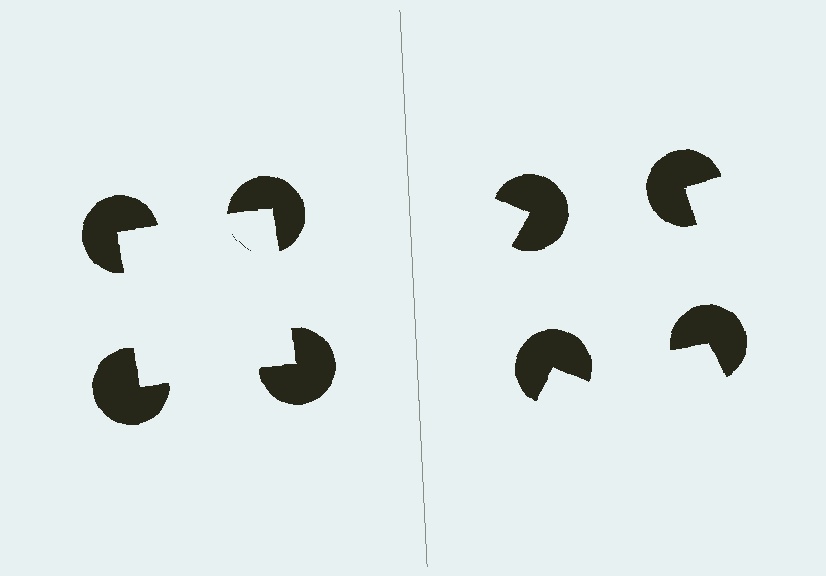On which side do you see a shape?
An illusory square appears on the left side. On the right side the wedge cuts are rotated, so no coherent shape forms.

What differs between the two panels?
The pac-man discs are positioned identically on both sides; only the wedge orientations differ. On the left they align to a square; on the right they are misaligned.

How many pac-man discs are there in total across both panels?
8 — 4 on each side.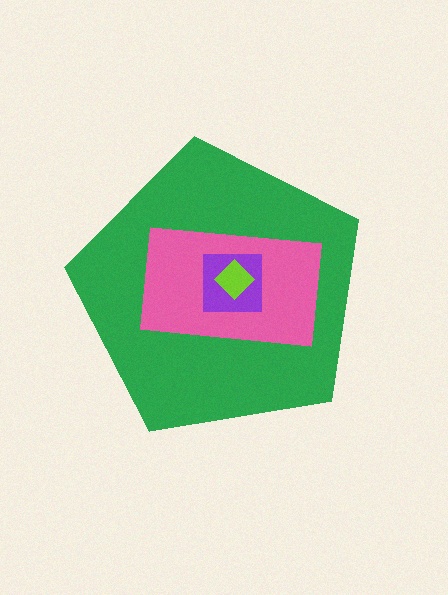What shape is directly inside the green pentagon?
The pink rectangle.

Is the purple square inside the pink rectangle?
Yes.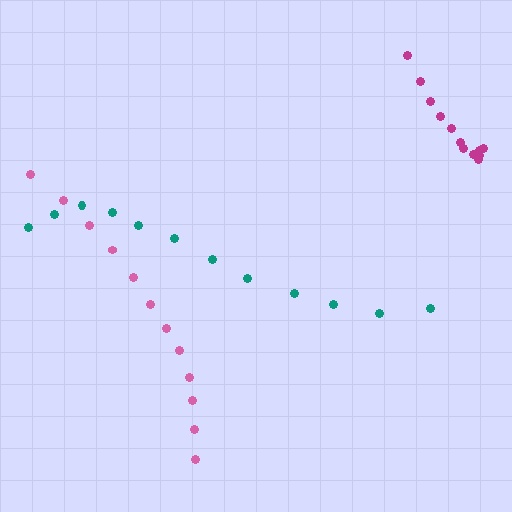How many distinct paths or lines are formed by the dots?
There are 3 distinct paths.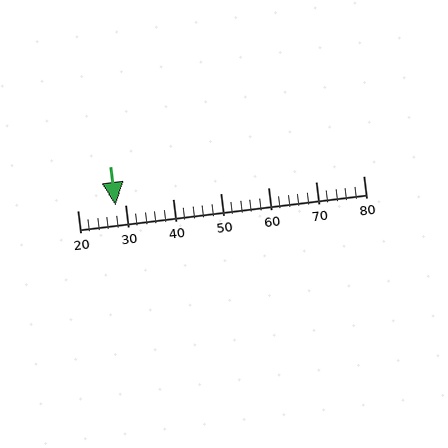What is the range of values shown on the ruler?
The ruler shows values from 20 to 80.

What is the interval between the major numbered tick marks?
The major tick marks are spaced 10 units apart.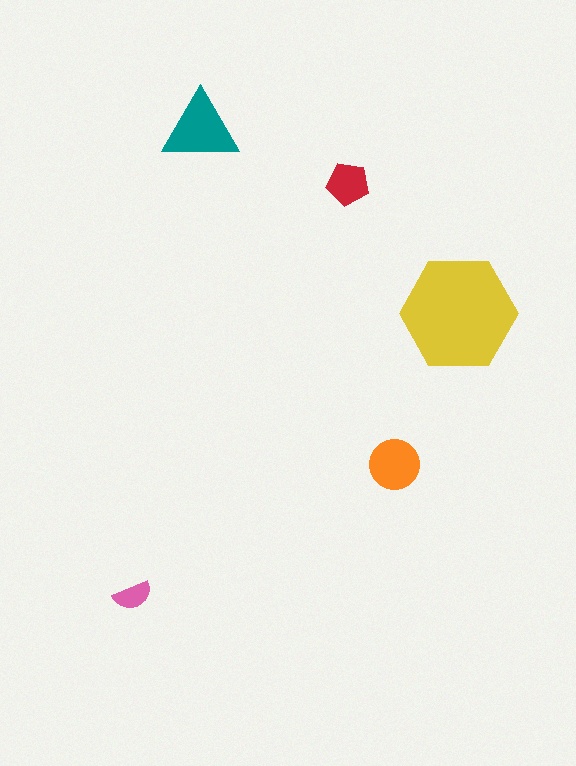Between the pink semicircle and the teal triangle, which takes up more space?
The teal triangle.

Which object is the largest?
The yellow hexagon.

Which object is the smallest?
The pink semicircle.